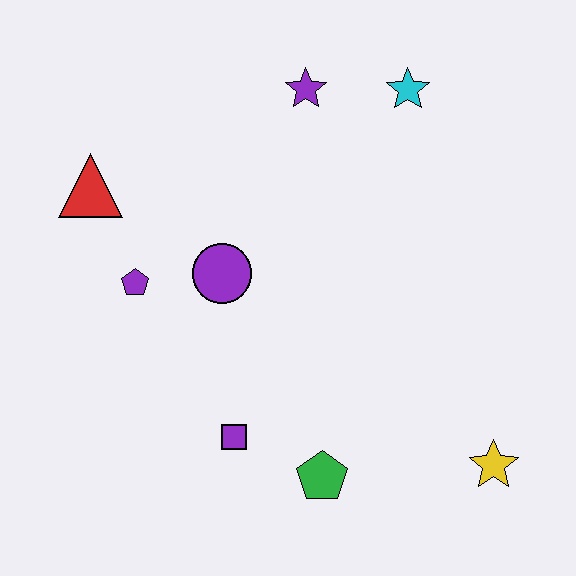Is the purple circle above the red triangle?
No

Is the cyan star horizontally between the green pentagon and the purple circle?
No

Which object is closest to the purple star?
The cyan star is closest to the purple star.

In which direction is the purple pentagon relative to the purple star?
The purple pentagon is below the purple star.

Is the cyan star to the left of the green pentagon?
No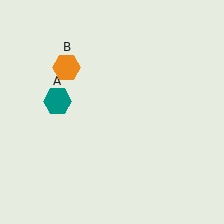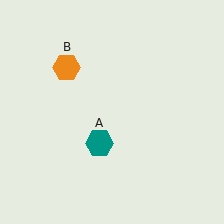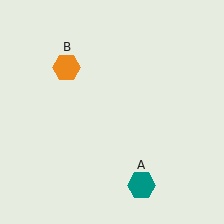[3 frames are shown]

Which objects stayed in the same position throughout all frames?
Orange hexagon (object B) remained stationary.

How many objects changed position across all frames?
1 object changed position: teal hexagon (object A).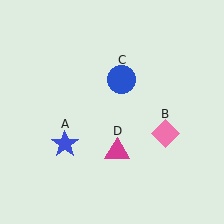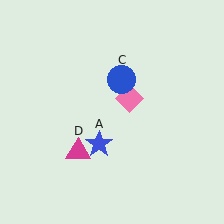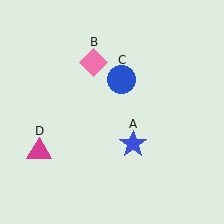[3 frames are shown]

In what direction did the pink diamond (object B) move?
The pink diamond (object B) moved up and to the left.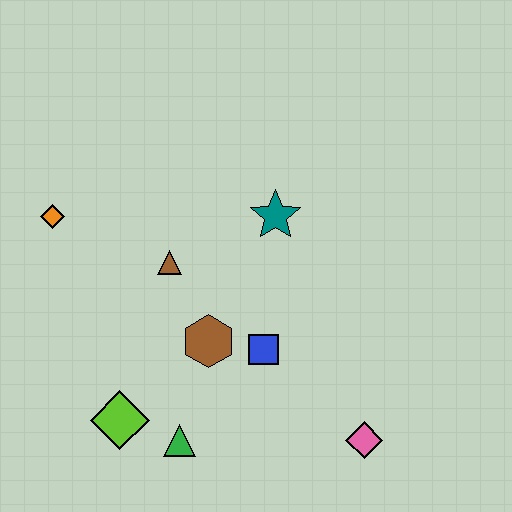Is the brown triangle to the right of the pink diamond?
No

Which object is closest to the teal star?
The brown triangle is closest to the teal star.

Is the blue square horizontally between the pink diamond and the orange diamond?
Yes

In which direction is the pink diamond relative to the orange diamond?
The pink diamond is to the right of the orange diamond.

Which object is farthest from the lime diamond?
The teal star is farthest from the lime diamond.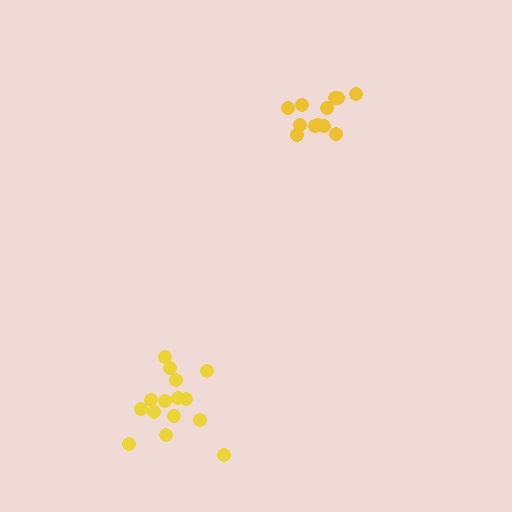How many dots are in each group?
Group 1: 12 dots, Group 2: 15 dots (27 total).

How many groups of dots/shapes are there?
There are 2 groups.